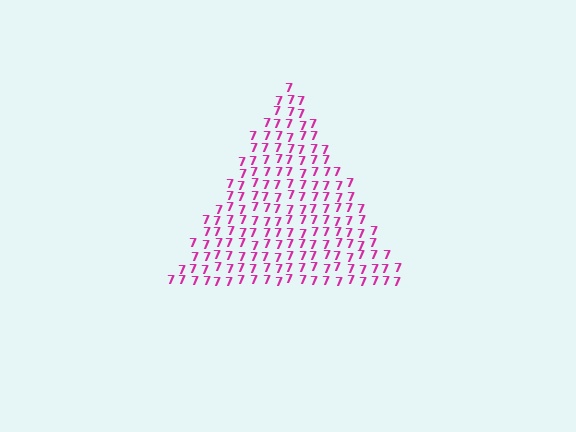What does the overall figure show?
The overall figure shows a triangle.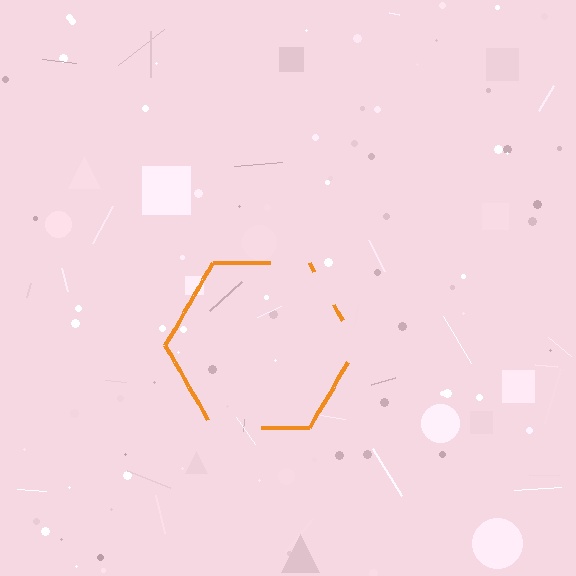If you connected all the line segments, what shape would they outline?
They would outline a hexagon.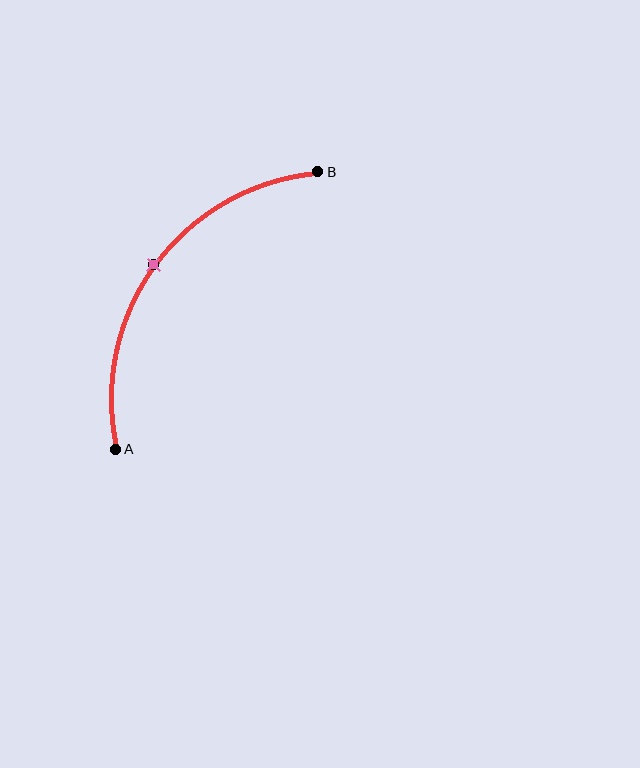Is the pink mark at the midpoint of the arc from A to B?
Yes. The pink mark lies on the arc at equal arc-length from both A and B — it is the arc midpoint.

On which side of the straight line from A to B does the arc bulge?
The arc bulges above and to the left of the straight line connecting A and B.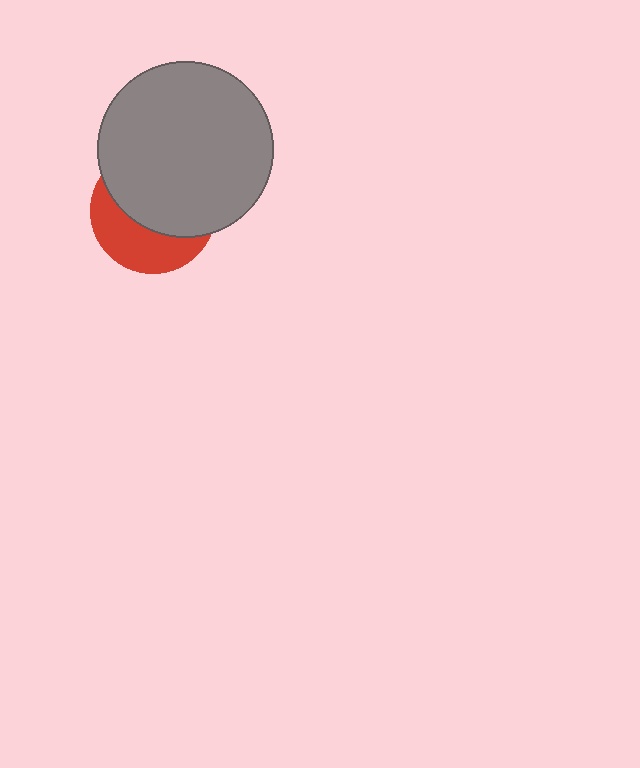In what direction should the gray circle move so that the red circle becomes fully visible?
The gray circle should move up. That is the shortest direction to clear the overlap and leave the red circle fully visible.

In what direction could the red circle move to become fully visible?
The red circle could move down. That would shift it out from behind the gray circle entirely.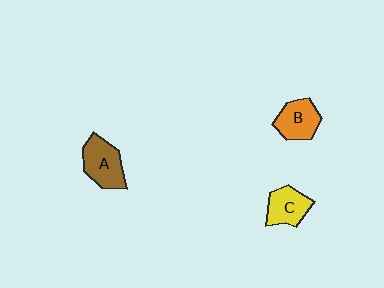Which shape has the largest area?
Shape A (brown).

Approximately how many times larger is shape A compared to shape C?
Approximately 1.2 times.